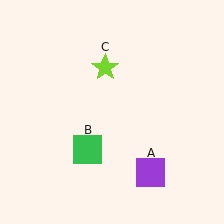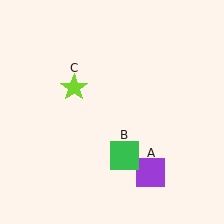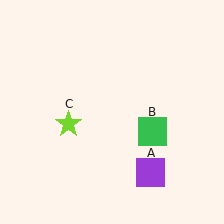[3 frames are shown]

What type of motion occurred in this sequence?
The green square (object B), lime star (object C) rotated counterclockwise around the center of the scene.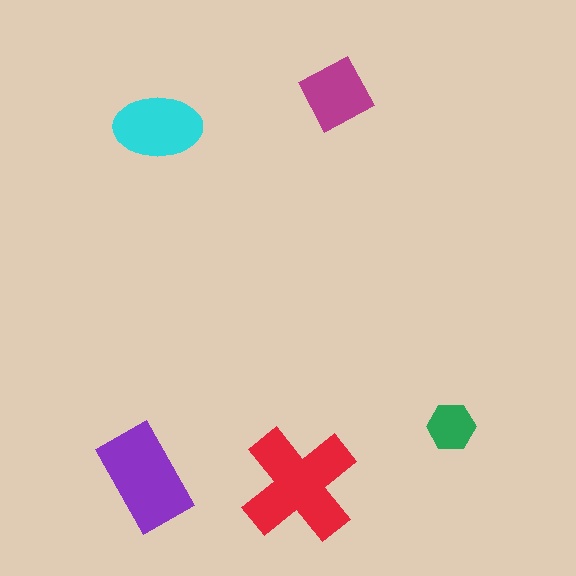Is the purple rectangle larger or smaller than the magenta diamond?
Larger.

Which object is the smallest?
The green hexagon.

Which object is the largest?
The red cross.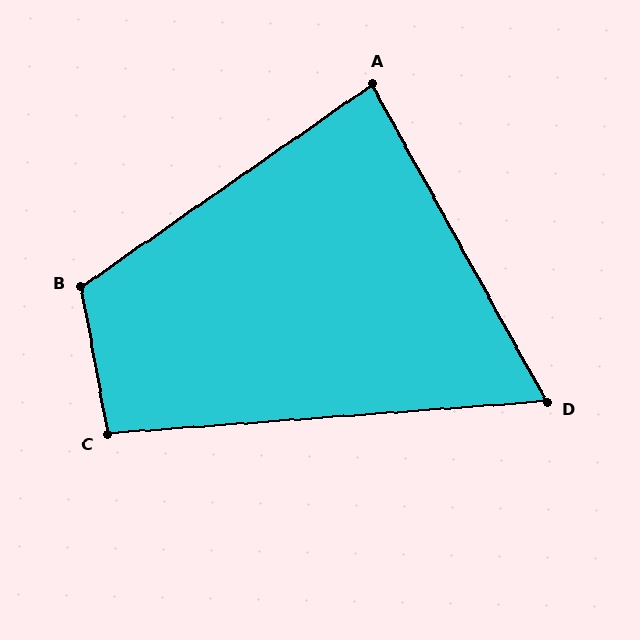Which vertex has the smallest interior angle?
D, at approximately 65 degrees.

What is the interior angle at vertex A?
Approximately 84 degrees (acute).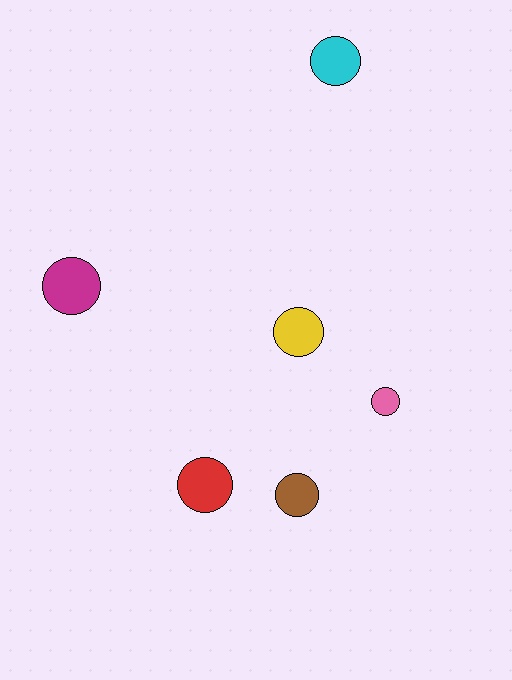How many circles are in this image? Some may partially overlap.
There are 6 circles.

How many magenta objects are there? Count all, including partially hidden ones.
There is 1 magenta object.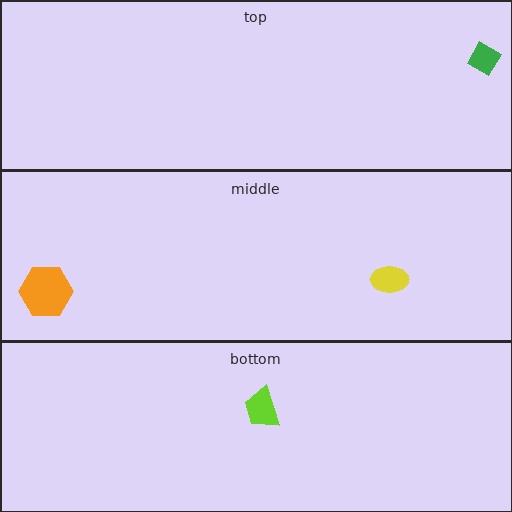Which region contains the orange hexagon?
The middle region.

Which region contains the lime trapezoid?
The bottom region.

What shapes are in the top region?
The green diamond.